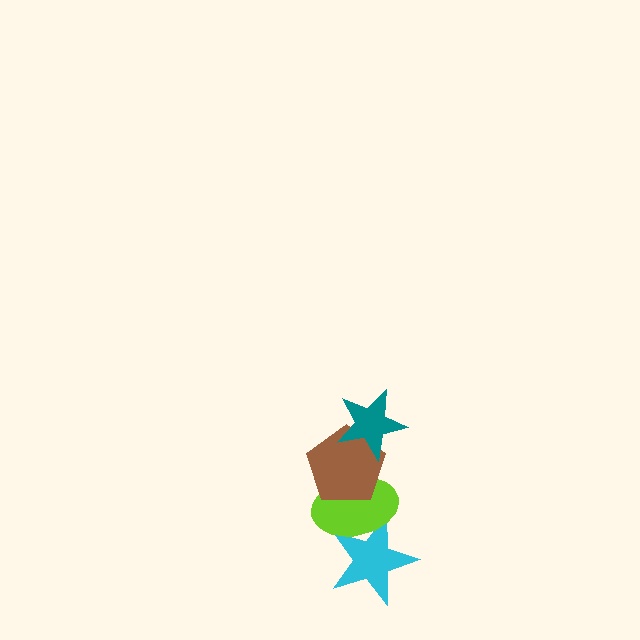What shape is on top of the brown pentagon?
The teal star is on top of the brown pentagon.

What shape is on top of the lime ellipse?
The brown pentagon is on top of the lime ellipse.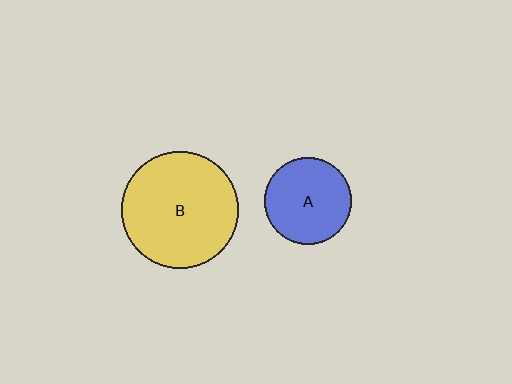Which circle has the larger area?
Circle B (yellow).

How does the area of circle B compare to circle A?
Approximately 1.8 times.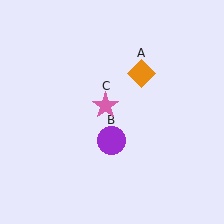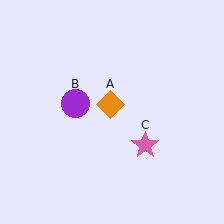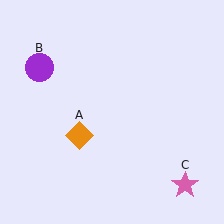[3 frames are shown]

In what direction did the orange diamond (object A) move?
The orange diamond (object A) moved down and to the left.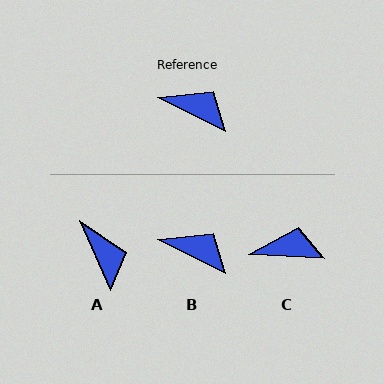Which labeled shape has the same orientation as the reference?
B.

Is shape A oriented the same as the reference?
No, it is off by about 40 degrees.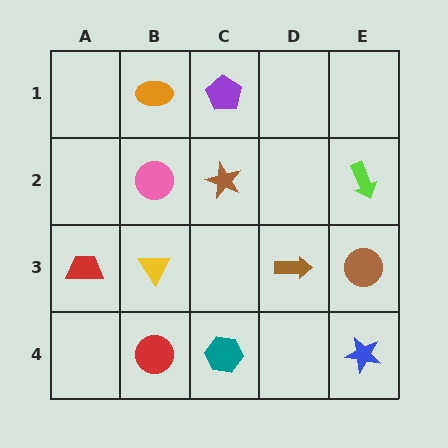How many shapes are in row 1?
2 shapes.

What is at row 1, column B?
An orange ellipse.